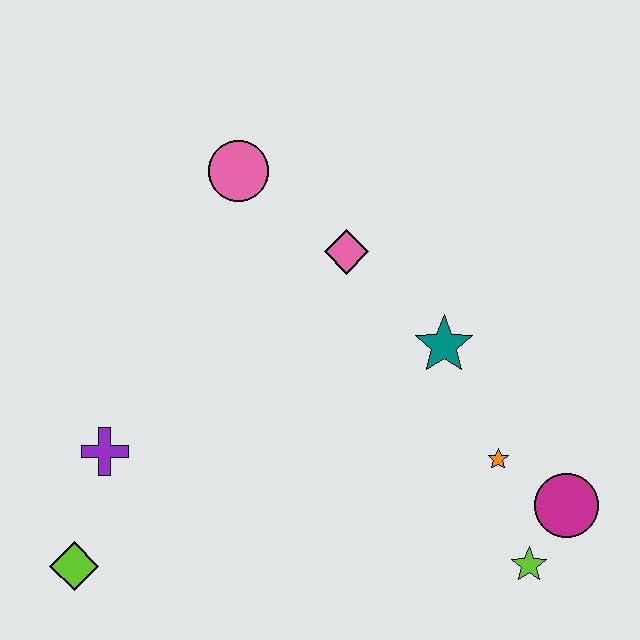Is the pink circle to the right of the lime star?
No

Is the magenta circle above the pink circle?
No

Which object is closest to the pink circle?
The pink diamond is closest to the pink circle.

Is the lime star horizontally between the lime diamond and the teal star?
No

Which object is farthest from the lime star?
The pink circle is farthest from the lime star.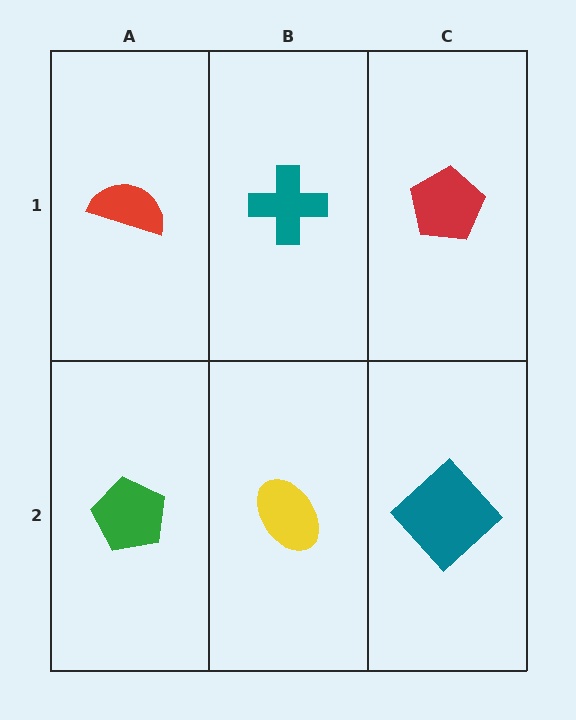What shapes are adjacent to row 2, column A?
A red semicircle (row 1, column A), a yellow ellipse (row 2, column B).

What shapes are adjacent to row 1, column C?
A teal diamond (row 2, column C), a teal cross (row 1, column B).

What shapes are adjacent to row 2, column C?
A red pentagon (row 1, column C), a yellow ellipse (row 2, column B).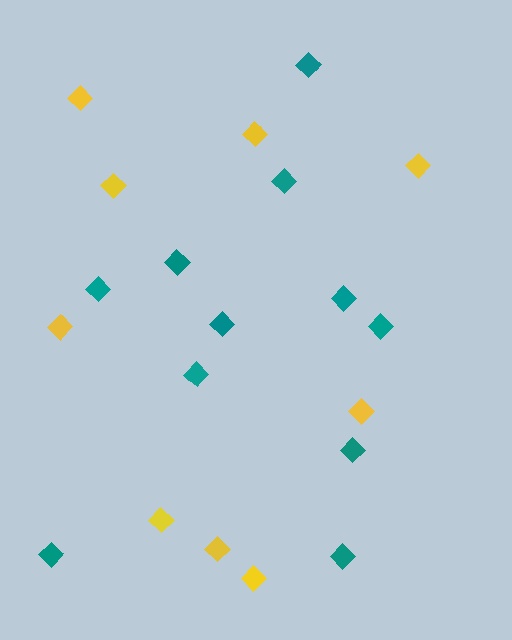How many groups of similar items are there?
There are 2 groups: one group of yellow diamonds (9) and one group of teal diamonds (11).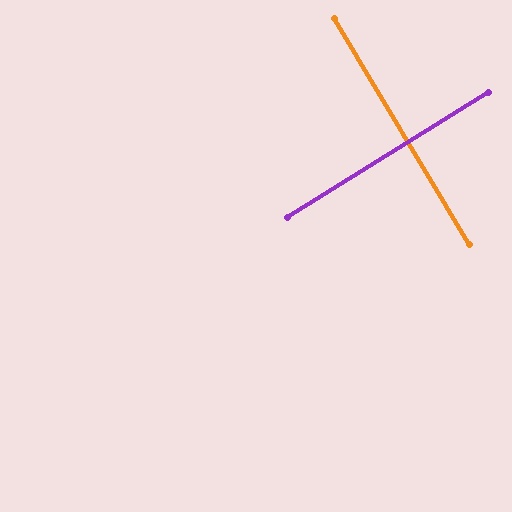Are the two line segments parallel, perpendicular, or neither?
Perpendicular — they meet at approximately 89°.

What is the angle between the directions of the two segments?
Approximately 89 degrees.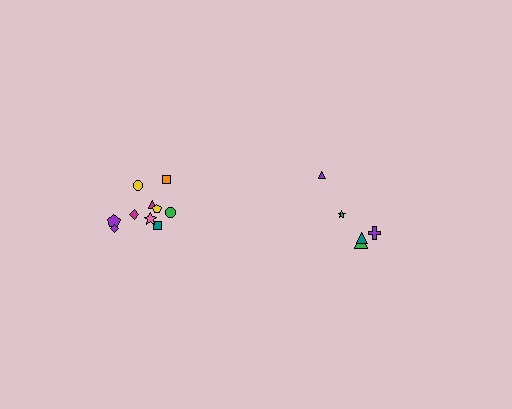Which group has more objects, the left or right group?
The left group.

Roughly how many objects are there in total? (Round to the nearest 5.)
Roughly 15 objects in total.